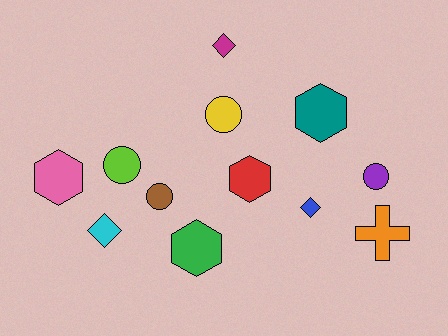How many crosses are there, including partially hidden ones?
There is 1 cross.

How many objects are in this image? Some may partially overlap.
There are 12 objects.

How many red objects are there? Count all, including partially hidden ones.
There is 1 red object.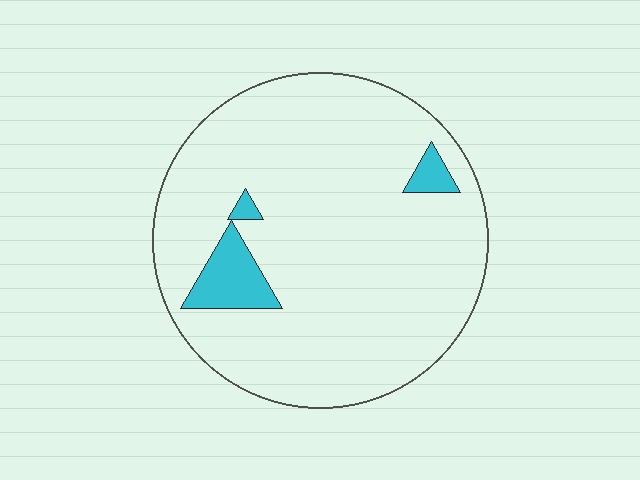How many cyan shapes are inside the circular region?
3.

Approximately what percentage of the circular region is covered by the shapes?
Approximately 10%.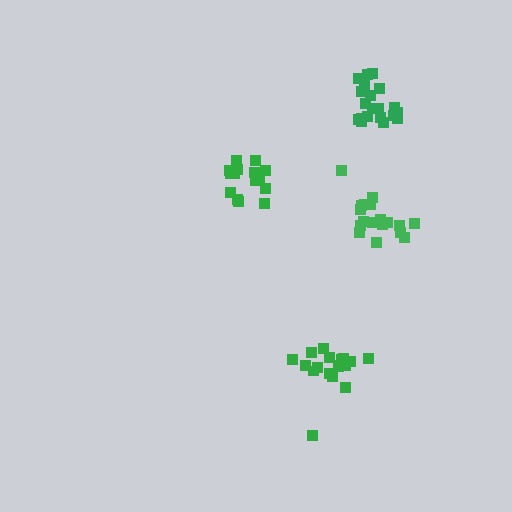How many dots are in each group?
Group 1: 18 dots, Group 2: 16 dots, Group 3: 18 dots, Group 4: 20 dots (72 total).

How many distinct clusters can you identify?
There are 4 distinct clusters.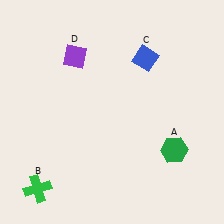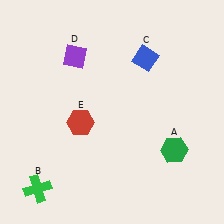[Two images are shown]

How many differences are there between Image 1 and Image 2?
There is 1 difference between the two images.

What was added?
A red hexagon (E) was added in Image 2.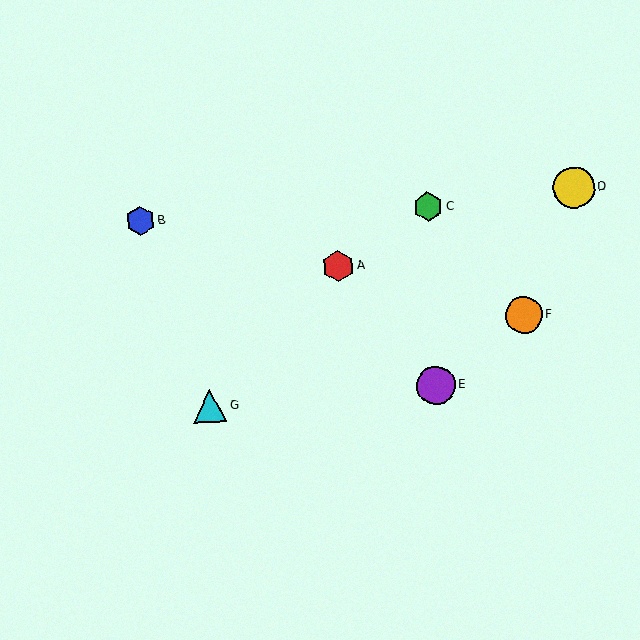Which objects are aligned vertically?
Objects C, E are aligned vertically.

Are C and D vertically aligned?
No, C is at x≈428 and D is at x≈574.